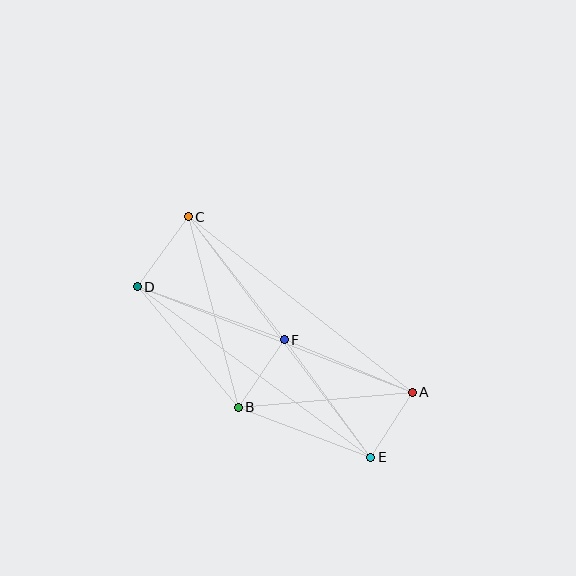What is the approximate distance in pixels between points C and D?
The distance between C and D is approximately 86 pixels.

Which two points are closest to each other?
Points A and E are closest to each other.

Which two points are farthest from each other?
Points C and E are farthest from each other.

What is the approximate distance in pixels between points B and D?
The distance between B and D is approximately 157 pixels.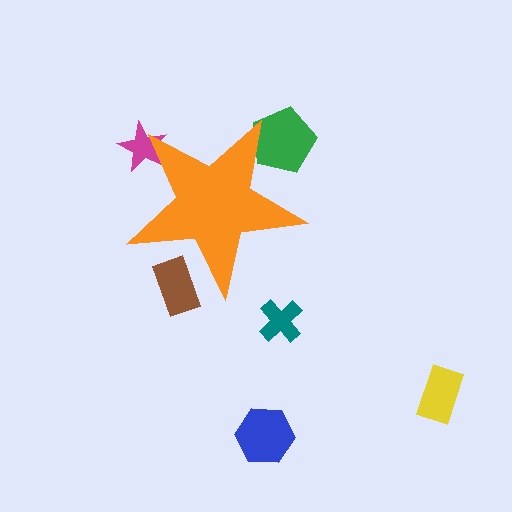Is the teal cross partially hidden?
No, the teal cross is fully visible.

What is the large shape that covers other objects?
An orange star.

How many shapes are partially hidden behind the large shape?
3 shapes are partially hidden.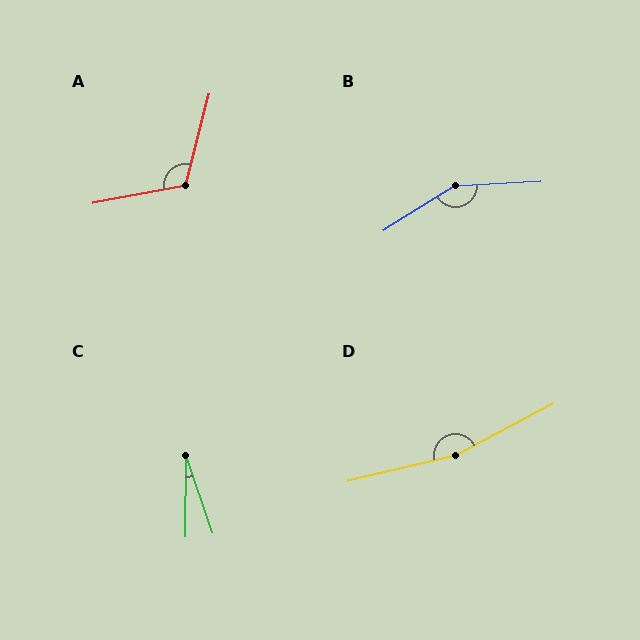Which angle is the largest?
D, at approximately 165 degrees.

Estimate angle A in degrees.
Approximately 115 degrees.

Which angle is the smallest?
C, at approximately 20 degrees.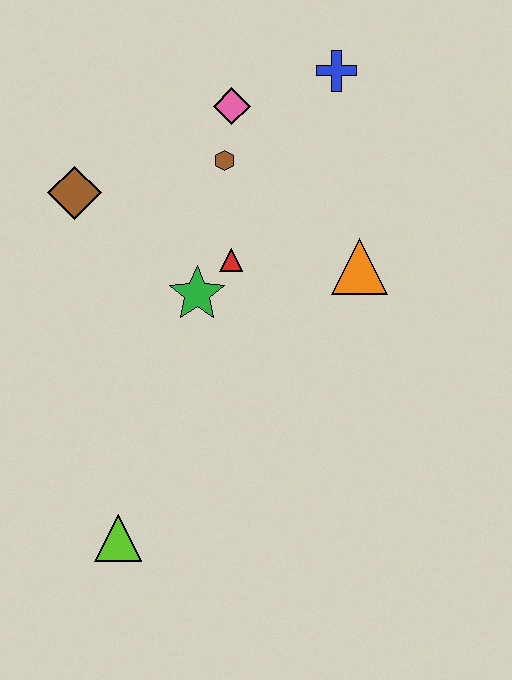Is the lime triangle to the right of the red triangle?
No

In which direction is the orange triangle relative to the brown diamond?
The orange triangle is to the right of the brown diamond.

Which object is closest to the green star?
The red triangle is closest to the green star.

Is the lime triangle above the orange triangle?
No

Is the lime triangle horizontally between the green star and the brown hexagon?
No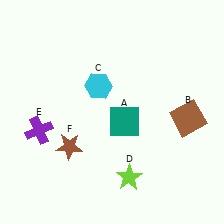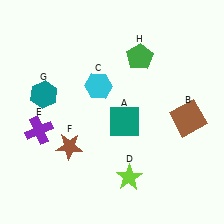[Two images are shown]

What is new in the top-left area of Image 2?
A teal hexagon (G) was added in the top-left area of Image 2.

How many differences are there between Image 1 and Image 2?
There are 2 differences between the two images.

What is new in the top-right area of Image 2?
A green pentagon (H) was added in the top-right area of Image 2.